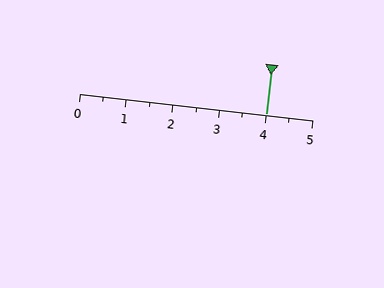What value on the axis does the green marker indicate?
The marker indicates approximately 4.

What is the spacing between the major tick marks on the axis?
The major ticks are spaced 1 apart.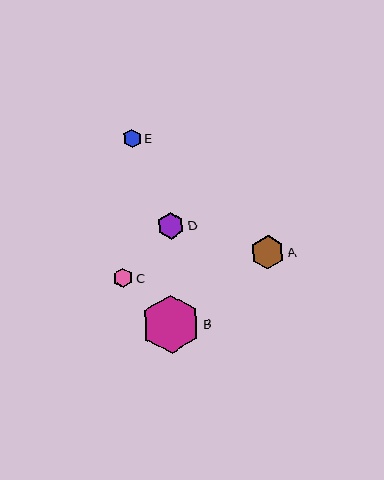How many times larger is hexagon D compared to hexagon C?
Hexagon D is approximately 1.4 times the size of hexagon C.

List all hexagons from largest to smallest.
From largest to smallest: B, A, D, C, E.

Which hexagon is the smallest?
Hexagon E is the smallest with a size of approximately 18 pixels.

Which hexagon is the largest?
Hexagon B is the largest with a size of approximately 59 pixels.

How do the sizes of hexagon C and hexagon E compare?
Hexagon C and hexagon E are approximately the same size.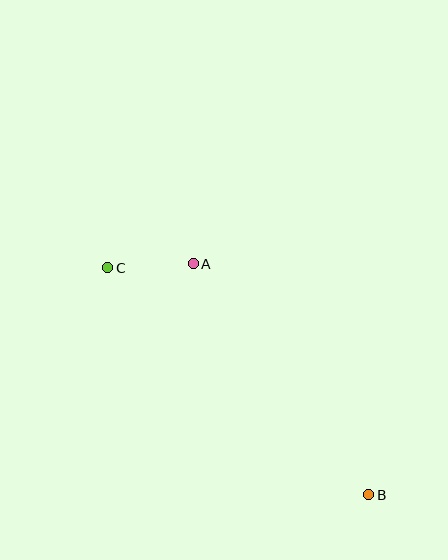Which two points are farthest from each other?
Points B and C are farthest from each other.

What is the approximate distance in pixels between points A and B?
The distance between A and B is approximately 290 pixels.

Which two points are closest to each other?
Points A and C are closest to each other.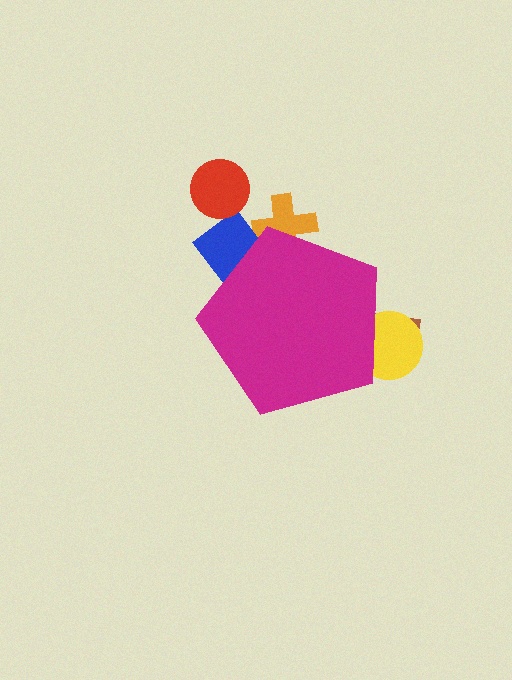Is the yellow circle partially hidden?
Yes, the yellow circle is partially hidden behind the magenta pentagon.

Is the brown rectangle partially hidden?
Yes, the brown rectangle is partially hidden behind the magenta pentagon.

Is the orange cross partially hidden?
Yes, the orange cross is partially hidden behind the magenta pentagon.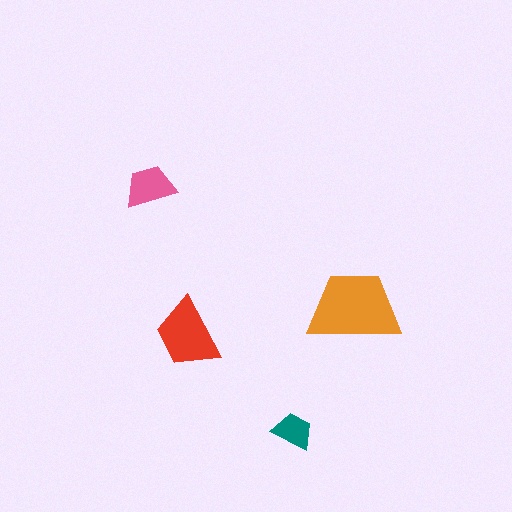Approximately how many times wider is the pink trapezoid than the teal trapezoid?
About 1.5 times wider.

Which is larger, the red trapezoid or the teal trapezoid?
The red one.